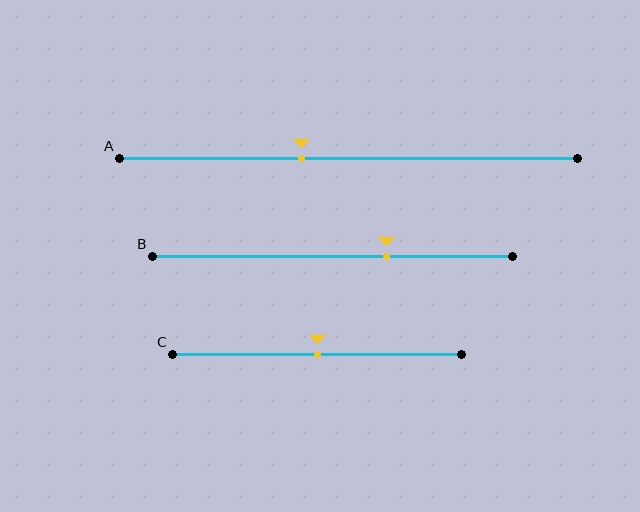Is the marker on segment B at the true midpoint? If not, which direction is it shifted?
No, the marker on segment B is shifted to the right by about 15% of the segment length.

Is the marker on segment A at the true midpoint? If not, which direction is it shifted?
No, the marker on segment A is shifted to the left by about 10% of the segment length.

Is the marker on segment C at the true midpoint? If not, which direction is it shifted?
Yes, the marker on segment C is at the true midpoint.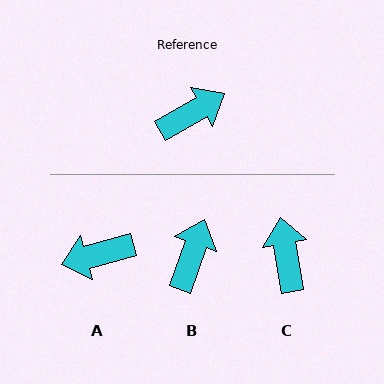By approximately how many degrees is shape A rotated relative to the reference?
Approximately 166 degrees counter-clockwise.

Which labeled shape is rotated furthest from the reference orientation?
A, about 166 degrees away.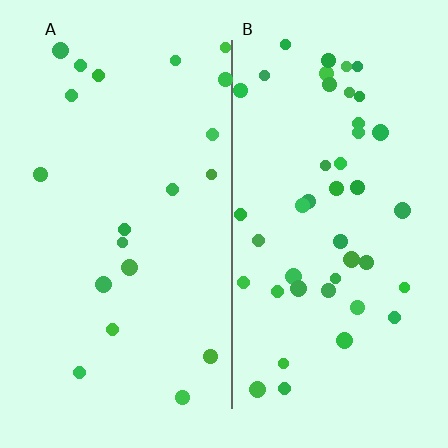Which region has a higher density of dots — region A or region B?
B (the right).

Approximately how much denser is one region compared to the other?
Approximately 2.2× — region B over region A.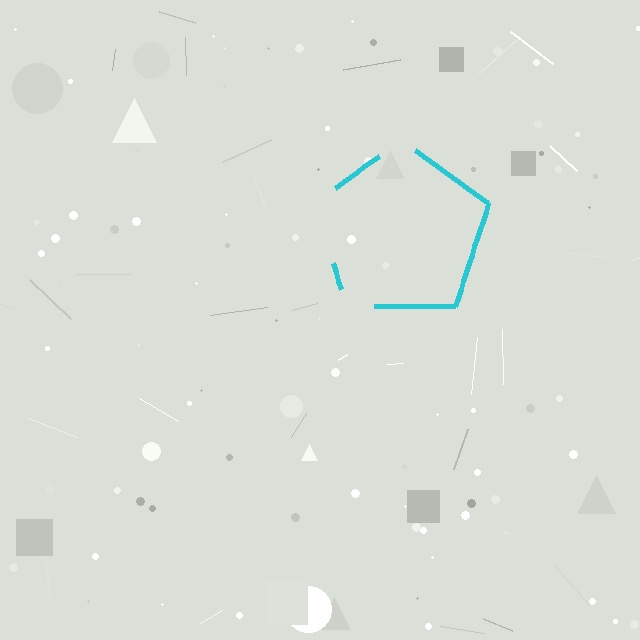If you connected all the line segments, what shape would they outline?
They would outline a pentagon.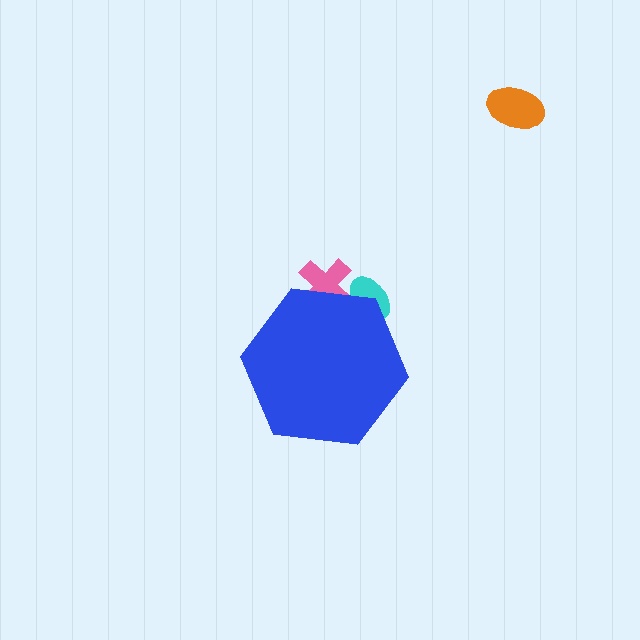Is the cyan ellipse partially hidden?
Yes, the cyan ellipse is partially hidden behind the blue hexagon.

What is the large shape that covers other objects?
A blue hexagon.